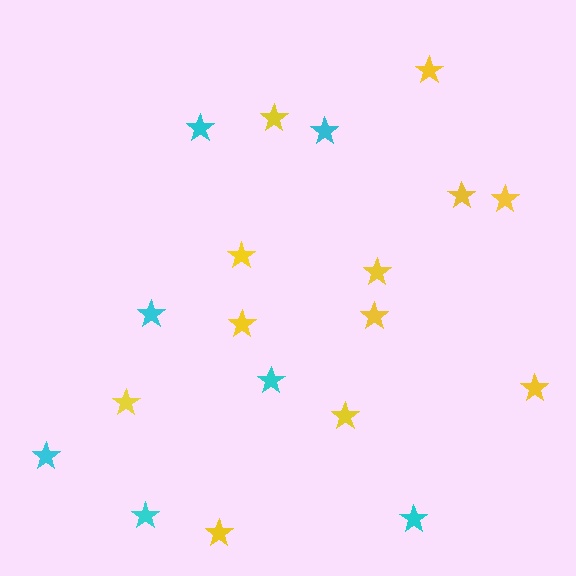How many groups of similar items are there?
There are 2 groups: one group of yellow stars (12) and one group of cyan stars (7).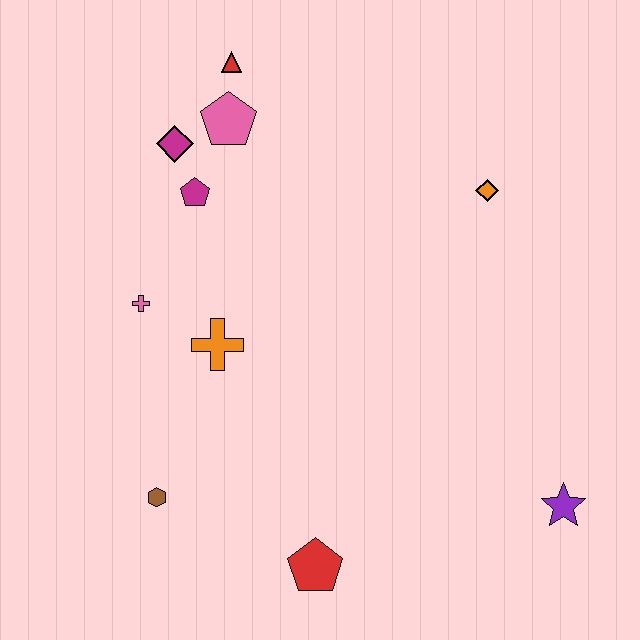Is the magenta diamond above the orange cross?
Yes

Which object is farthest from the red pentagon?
The red triangle is farthest from the red pentagon.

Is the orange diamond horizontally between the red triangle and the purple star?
Yes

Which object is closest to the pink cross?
The orange cross is closest to the pink cross.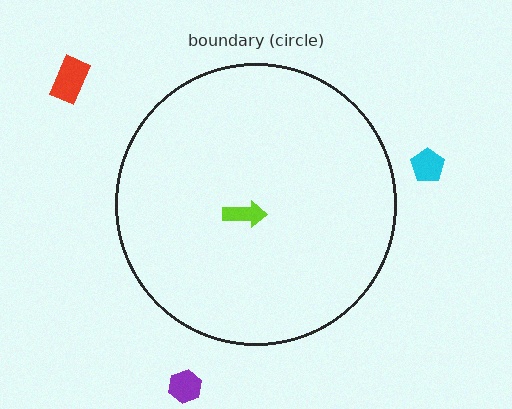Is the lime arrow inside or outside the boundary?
Inside.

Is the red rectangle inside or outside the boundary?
Outside.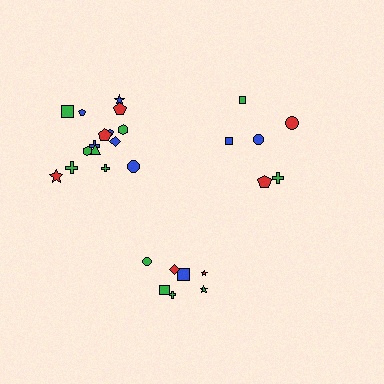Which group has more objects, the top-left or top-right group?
The top-left group.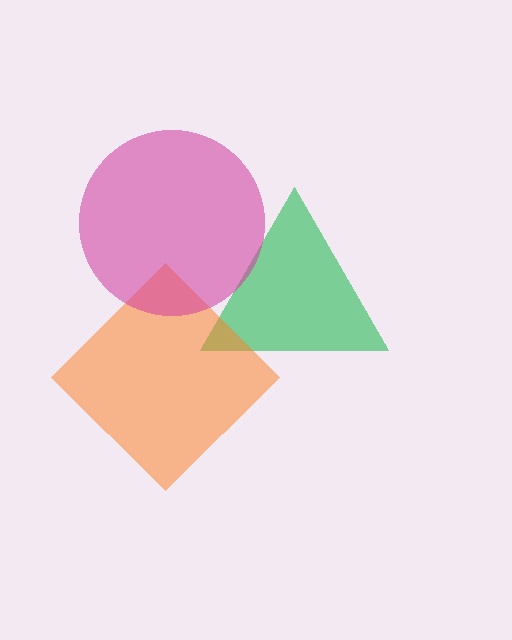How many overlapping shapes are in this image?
There are 3 overlapping shapes in the image.